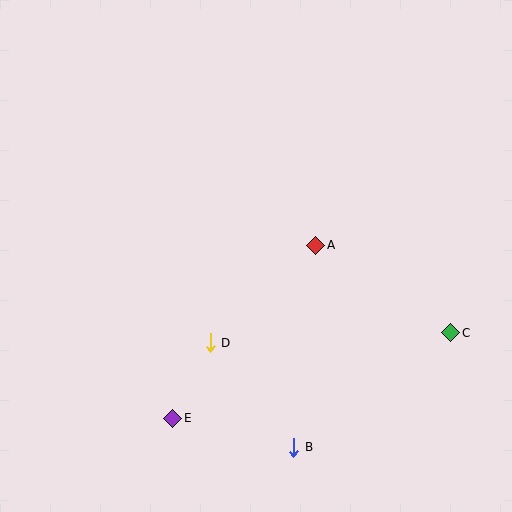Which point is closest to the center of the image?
Point A at (316, 245) is closest to the center.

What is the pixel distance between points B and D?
The distance between B and D is 134 pixels.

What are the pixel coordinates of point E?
Point E is at (173, 418).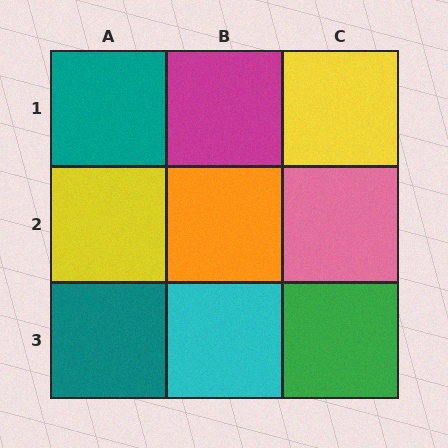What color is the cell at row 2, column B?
Orange.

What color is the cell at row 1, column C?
Yellow.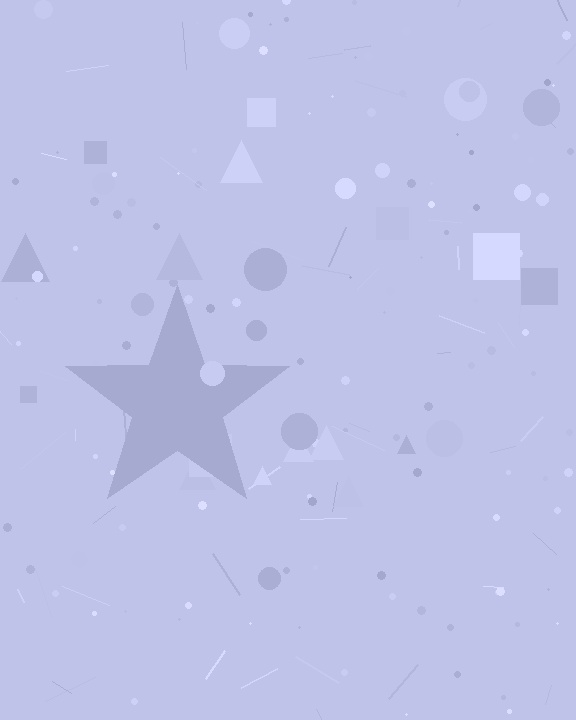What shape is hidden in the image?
A star is hidden in the image.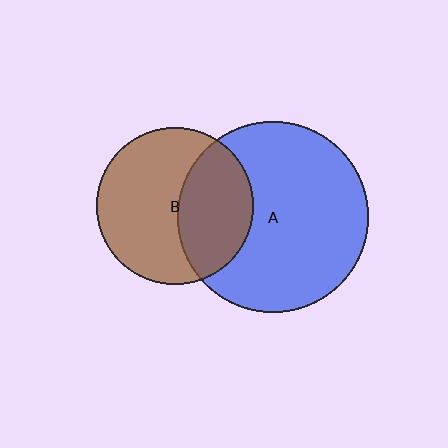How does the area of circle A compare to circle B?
Approximately 1.5 times.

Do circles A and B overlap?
Yes.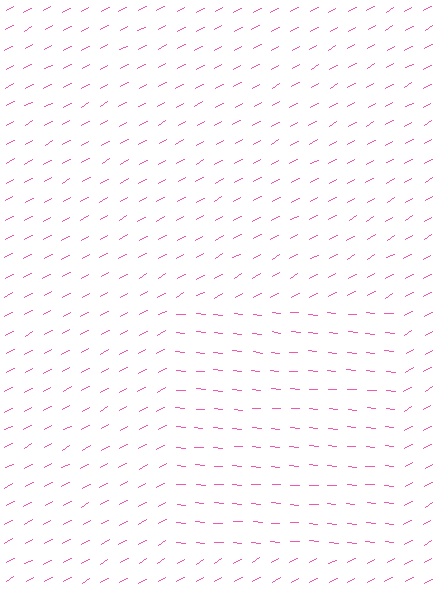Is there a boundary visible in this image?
Yes, there is a texture boundary formed by a change in line orientation.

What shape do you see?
I see a rectangle.